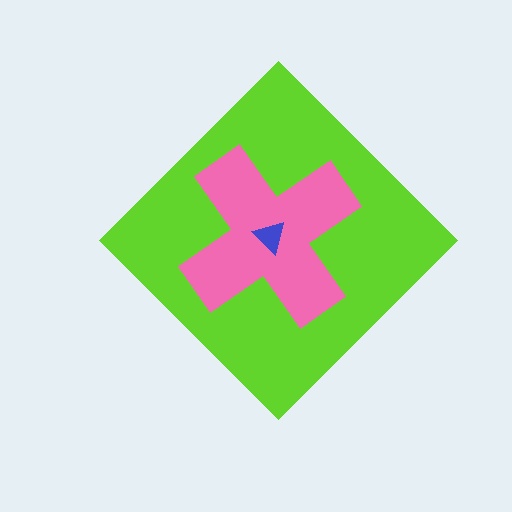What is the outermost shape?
The lime diamond.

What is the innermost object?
The blue triangle.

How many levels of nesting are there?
3.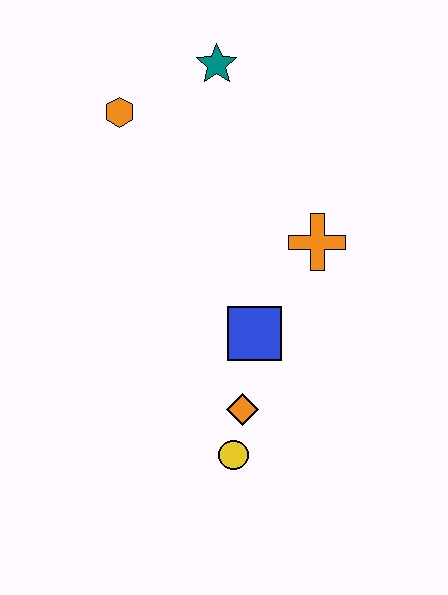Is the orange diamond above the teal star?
No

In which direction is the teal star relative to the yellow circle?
The teal star is above the yellow circle.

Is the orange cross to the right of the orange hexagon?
Yes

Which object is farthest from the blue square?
The teal star is farthest from the blue square.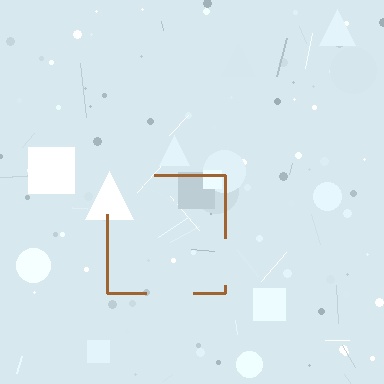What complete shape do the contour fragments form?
The contour fragments form a square.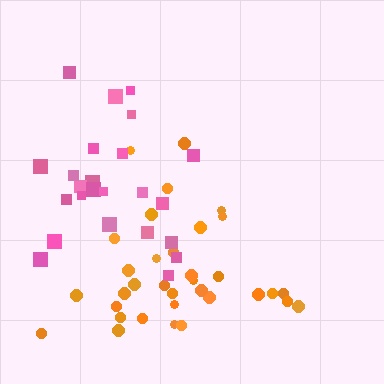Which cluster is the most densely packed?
Pink.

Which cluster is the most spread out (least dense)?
Orange.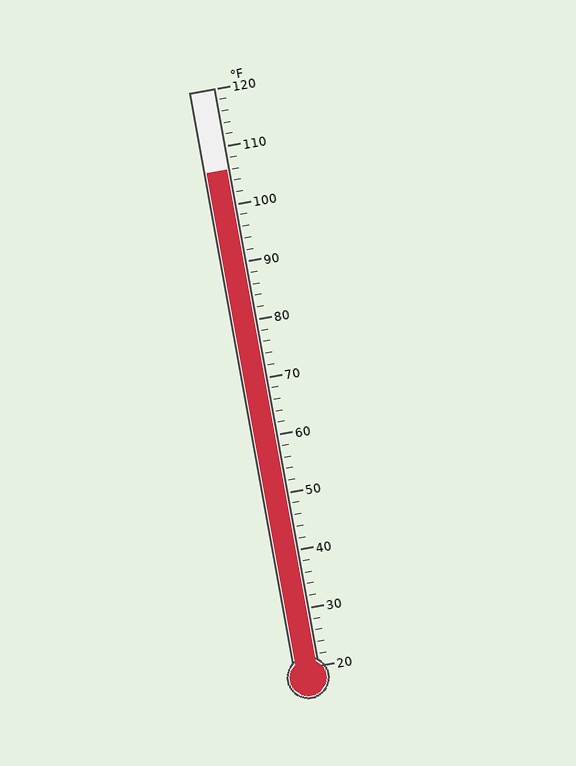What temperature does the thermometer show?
The thermometer shows approximately 106°F.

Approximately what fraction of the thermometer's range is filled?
The thermometer is filled to approximately 85% of its range.